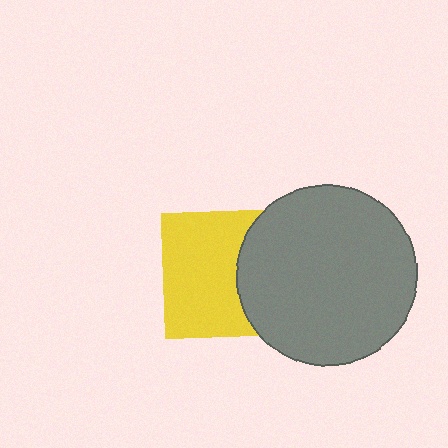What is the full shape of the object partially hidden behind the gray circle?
The partially hidden object is a yellow square.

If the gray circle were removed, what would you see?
You would see the complete yellow square.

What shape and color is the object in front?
The object in front is a gray circle.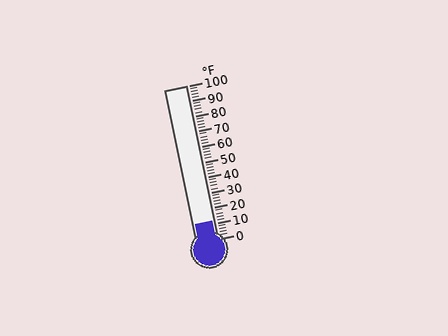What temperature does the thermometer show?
The thermometer shows approximately 12°F.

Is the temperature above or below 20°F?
The temperature is below 20°F.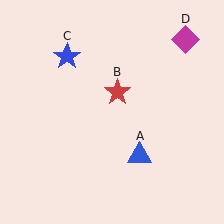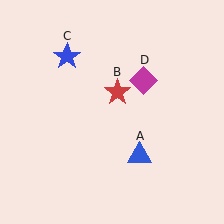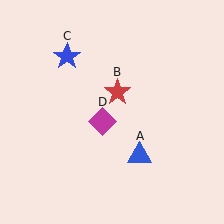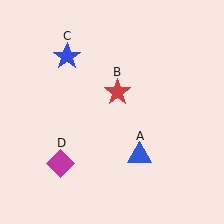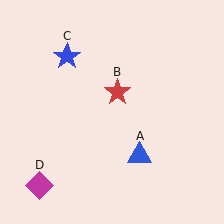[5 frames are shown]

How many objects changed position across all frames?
1 object changed position: magenta diamond (object D).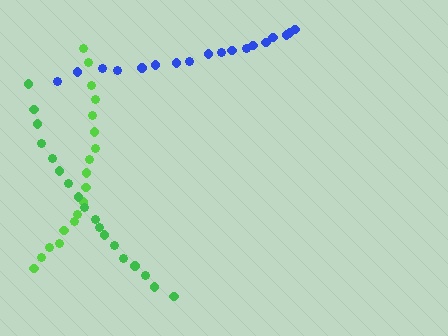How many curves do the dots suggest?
There are 3 distinct paths.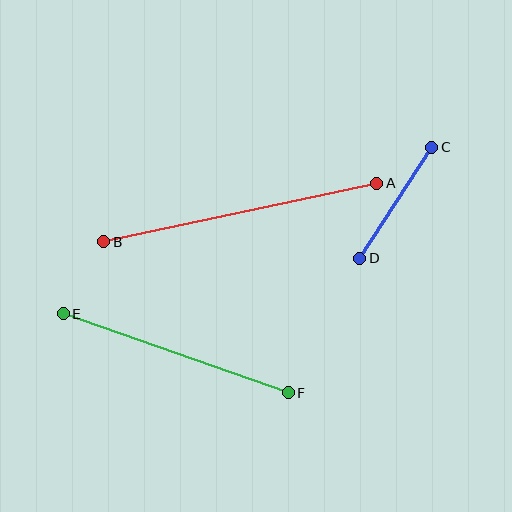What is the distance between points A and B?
The distance is approximately 279 pixels.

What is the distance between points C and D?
The distance is approximately 132 pixels.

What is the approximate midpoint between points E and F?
The midpoint is at approximately (176, 353) pixels.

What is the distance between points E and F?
The distance is approximately 238 pixels.